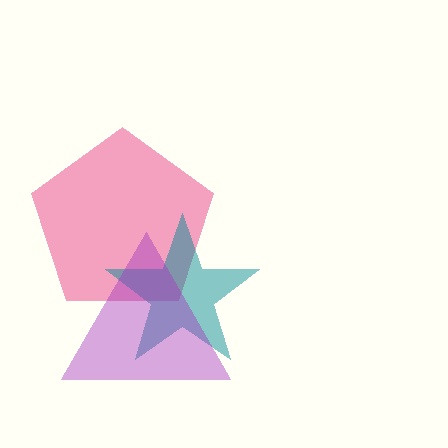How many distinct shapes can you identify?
There are 3 distinct shapes: a pink pentagon, a teal star, a purple triangle.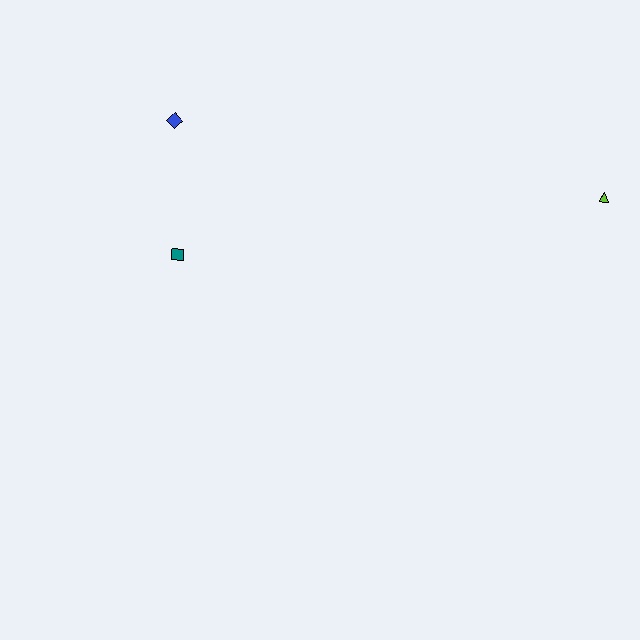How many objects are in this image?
There are 3 objects.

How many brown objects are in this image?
There are no brown objects.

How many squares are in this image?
There is 1 square.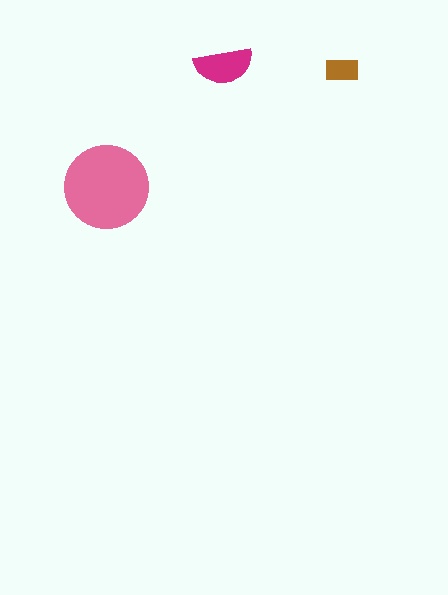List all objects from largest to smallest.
The pink circle, the magenta semicircle, the brown rectangle.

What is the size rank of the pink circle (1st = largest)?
1st.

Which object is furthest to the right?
The brown rectangle is rightmost.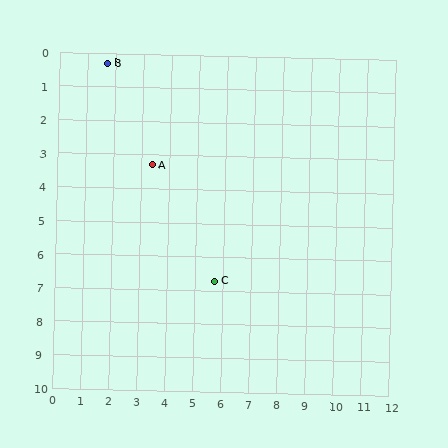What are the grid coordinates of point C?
Point C is at approximately (5.7, 6.7).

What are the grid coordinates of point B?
Point B is at approximately (1.7, 0.3).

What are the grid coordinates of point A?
Point A is at approximately (3.4, 3.3).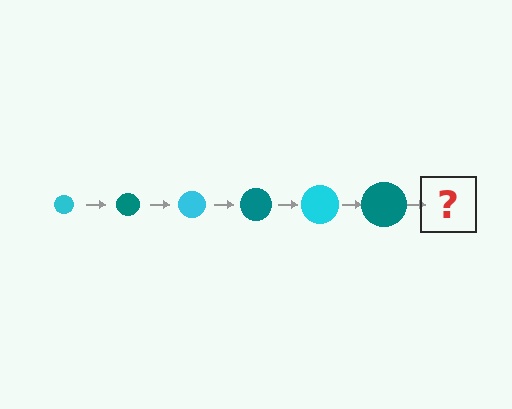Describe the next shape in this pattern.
It should be a cyan circle, larger than the previous one.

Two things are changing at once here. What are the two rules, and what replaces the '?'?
The two rules are that the circle grows larger each step and the color cycles through cyan and teal. The '?' should be a cyan circle, larger than the previous one.